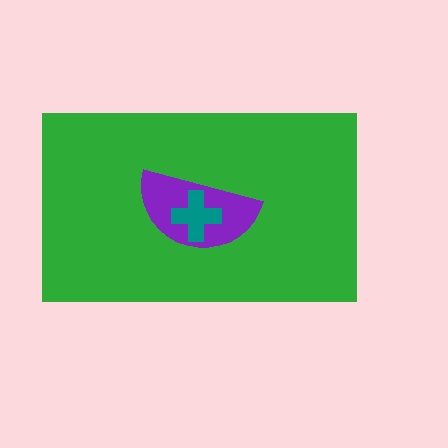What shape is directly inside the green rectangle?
The purple semicircle.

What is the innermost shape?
The teal cross.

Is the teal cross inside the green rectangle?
Yes.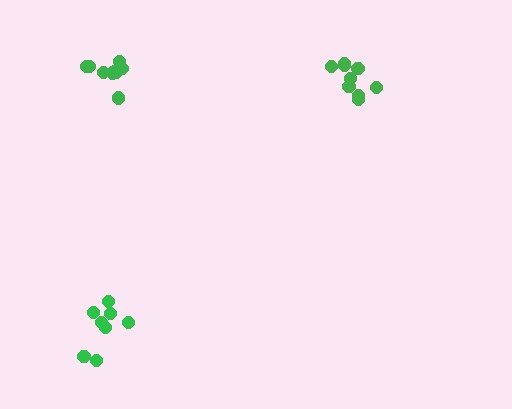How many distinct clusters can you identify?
There are 3 distinct clusters.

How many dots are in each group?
Group 1: 9 dots, Group 2: 8 dots, Group 3: 10 dots (27 total).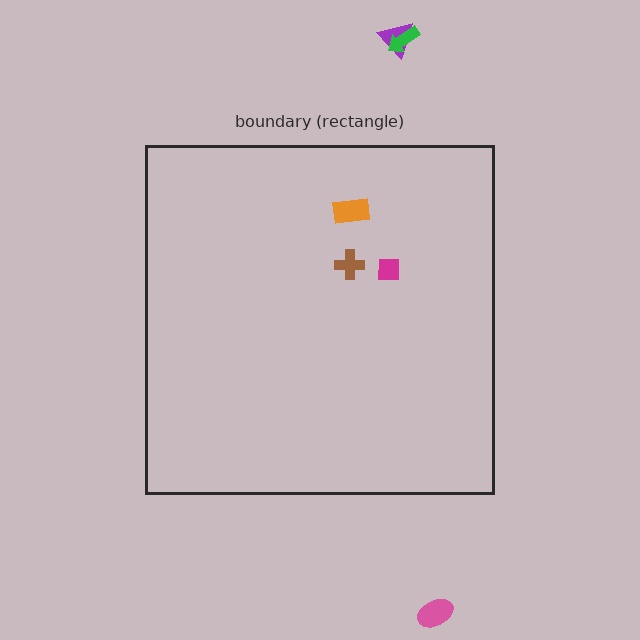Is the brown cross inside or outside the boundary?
Inside.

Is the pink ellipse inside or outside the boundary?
Outside.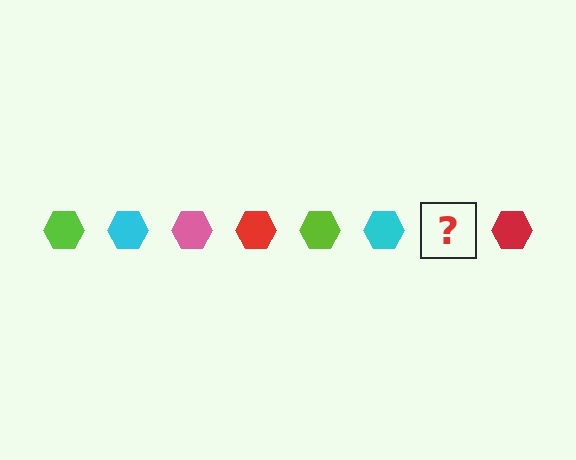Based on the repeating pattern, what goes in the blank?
The blank should be a pink hexagon.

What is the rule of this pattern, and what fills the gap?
The rule is that the pattern cycles through lime, cyan, pink, red hexagons. The gap should be filled with a pink hexagon.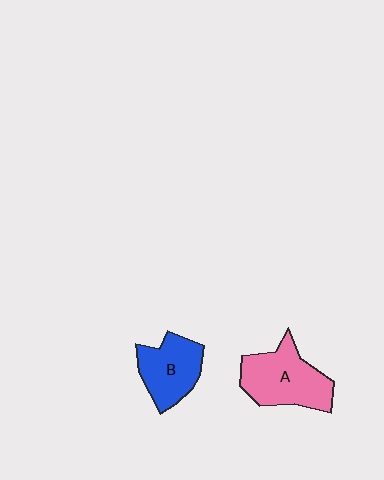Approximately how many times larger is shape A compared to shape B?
Approximately 1.3 times.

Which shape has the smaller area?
Shape B (blue).